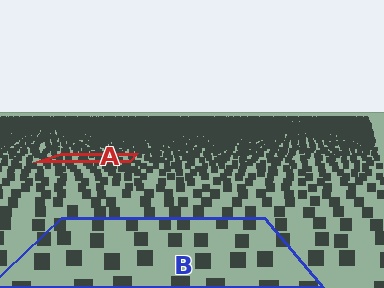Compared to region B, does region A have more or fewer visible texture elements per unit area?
Region A has more texture elements per unit area — they are packed more densely because it is farther away.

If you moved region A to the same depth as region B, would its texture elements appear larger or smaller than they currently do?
They would appear larger. At a closer depth, the same texture elements are projected at a bigger on-screen size.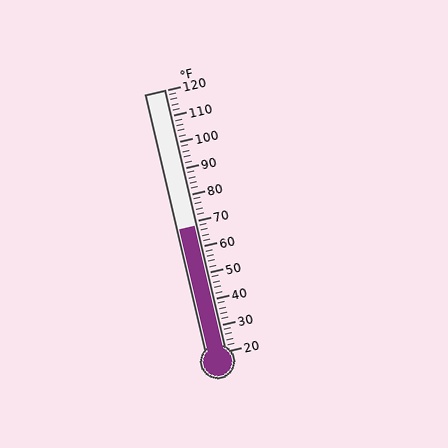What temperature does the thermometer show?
The thermometer shows approximately 68°F.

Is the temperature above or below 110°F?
The temperature is below 110°F.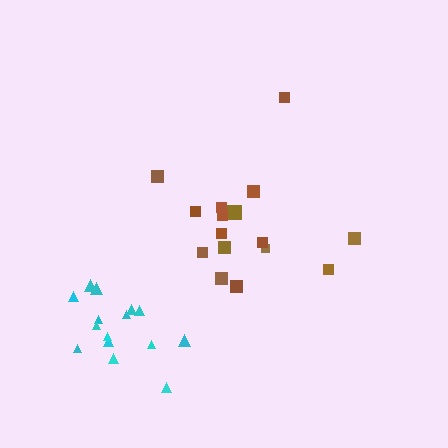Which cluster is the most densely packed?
Cyan.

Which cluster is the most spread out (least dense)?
Brown.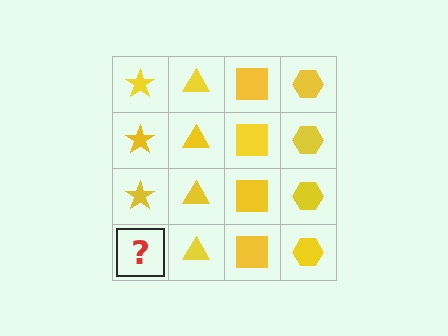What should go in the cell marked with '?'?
The missing cell should contain a yellow star.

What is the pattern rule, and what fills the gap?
The rule is that each column has a consistent shape. The gap should be filled with a yellow star.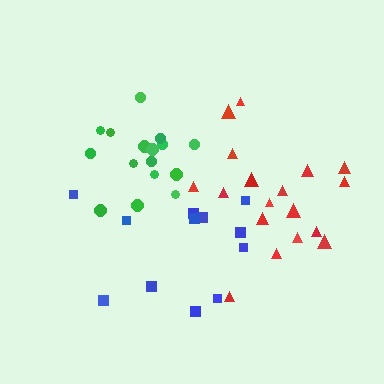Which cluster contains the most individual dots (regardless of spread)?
Red (18).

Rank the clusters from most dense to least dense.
green, red, blue.